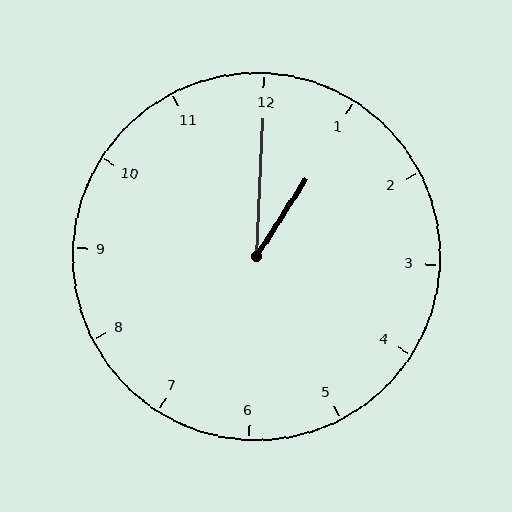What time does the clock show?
1:00.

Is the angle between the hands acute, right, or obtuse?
It is acute.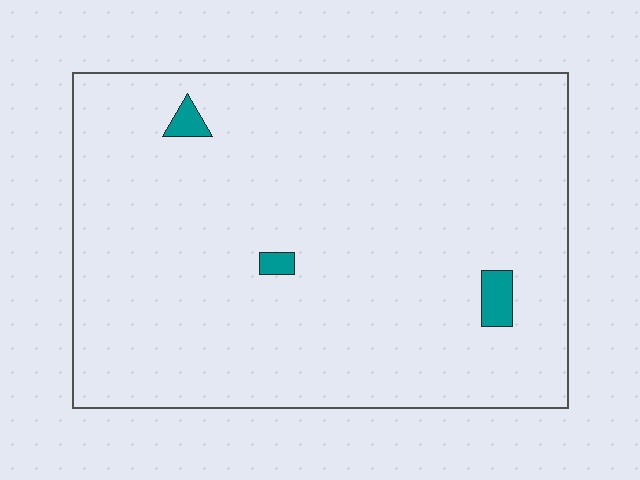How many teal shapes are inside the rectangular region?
3.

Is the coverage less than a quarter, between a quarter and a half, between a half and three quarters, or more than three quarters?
Less than a quarter.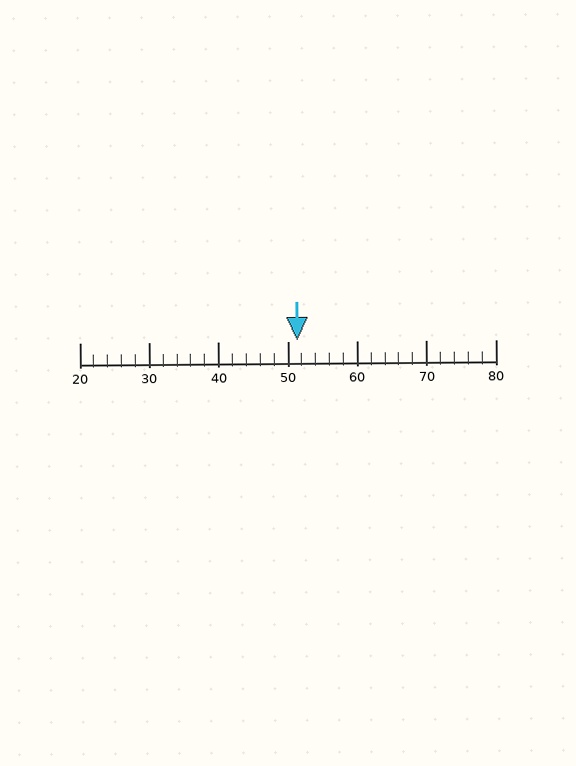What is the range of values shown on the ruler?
The ruler shows values from 20 to 80.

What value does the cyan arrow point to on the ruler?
The cyan arrow points to approximately 51.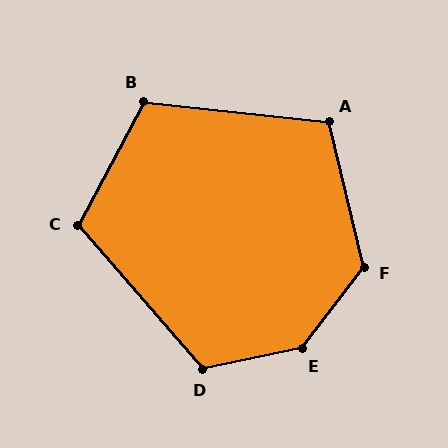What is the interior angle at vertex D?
Approximately 119 degrees (obtuse).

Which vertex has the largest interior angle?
E, at approximately 139 degrees.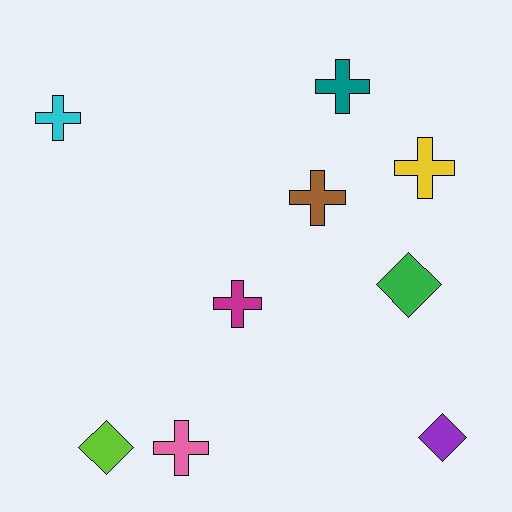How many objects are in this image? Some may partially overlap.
There are 9 objects.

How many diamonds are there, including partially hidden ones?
There are 3 diamonds.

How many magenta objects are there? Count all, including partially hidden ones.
There is 1 magenta object.